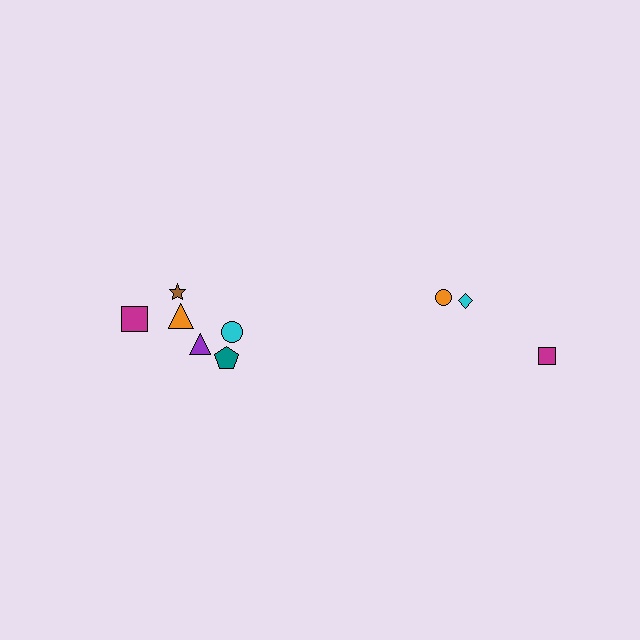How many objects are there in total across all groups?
There are 9 objects.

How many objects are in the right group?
There are 3 objects.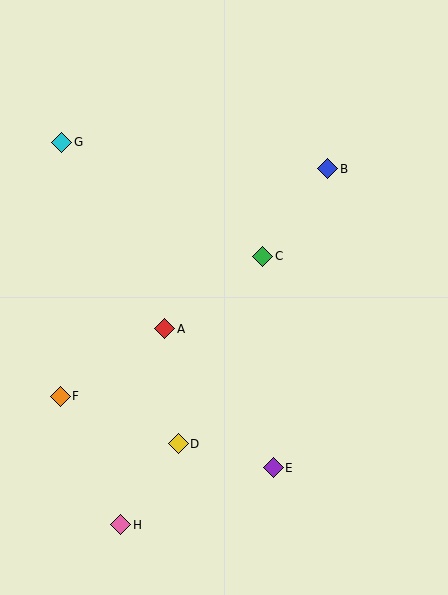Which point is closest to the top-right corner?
Point B is closest to the top-right corner.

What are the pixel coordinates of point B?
Point B is at (328, 169).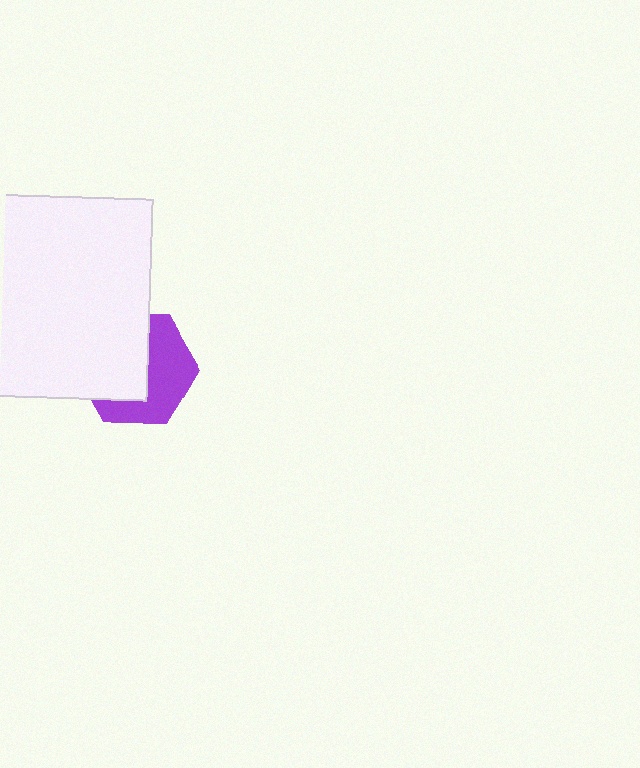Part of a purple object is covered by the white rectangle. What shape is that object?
It is a hexagon.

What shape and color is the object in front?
The object in front is a white rectangle.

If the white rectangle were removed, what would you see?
You would see the complete purple hexagon.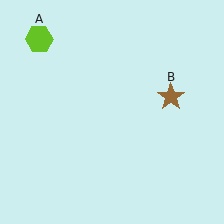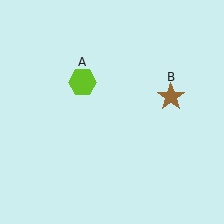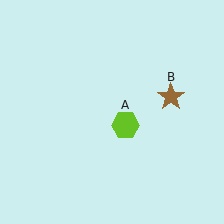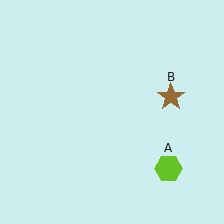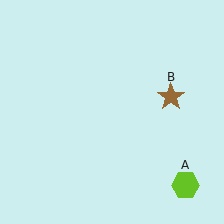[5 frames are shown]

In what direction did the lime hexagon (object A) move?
The lime hexagon (object A) moved down and to the right.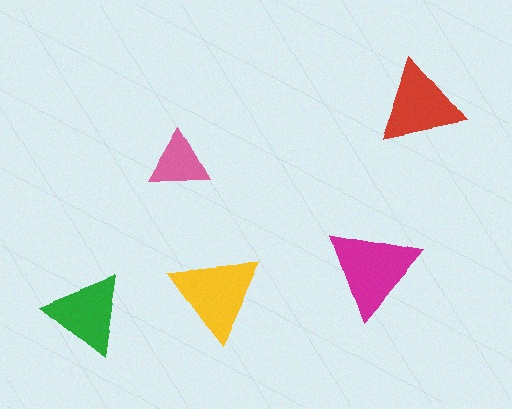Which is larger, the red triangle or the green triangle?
The red one.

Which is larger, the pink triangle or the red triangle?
The red one.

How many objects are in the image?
There are 5 objects in the image.